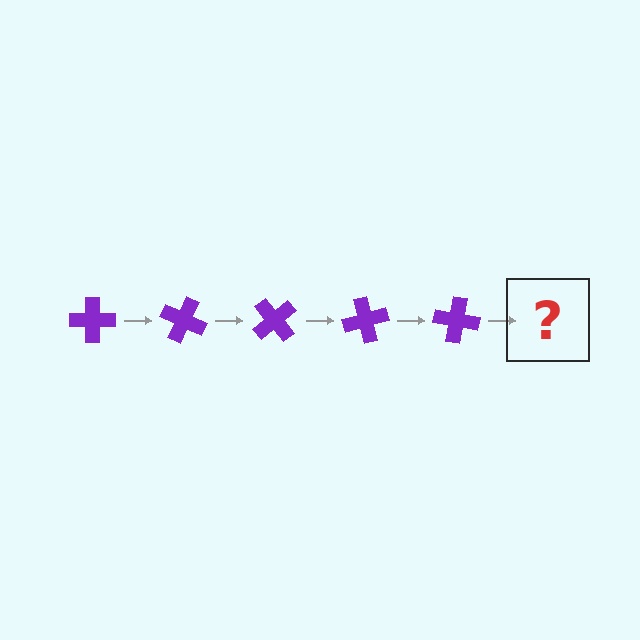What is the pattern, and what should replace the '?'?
The pattern is that the cross rotates 25 degrees each step. The '?' should be a purple cross rotated 125 degrees.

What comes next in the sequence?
The next element should be a purple cross rotated 125 degrees.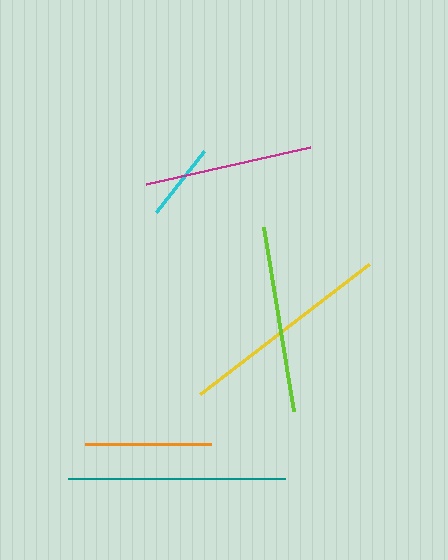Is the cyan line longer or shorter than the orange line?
The orange line is longer than the cyan line.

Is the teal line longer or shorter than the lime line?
The teal line is longer than the lime line.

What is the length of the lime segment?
The lime segment is approximately 186 pixels long.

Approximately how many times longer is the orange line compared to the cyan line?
The orange line is approximately 1.6 times the length of the cyan line.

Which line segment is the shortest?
The cyan line is the shortest at approximately 77 pixels.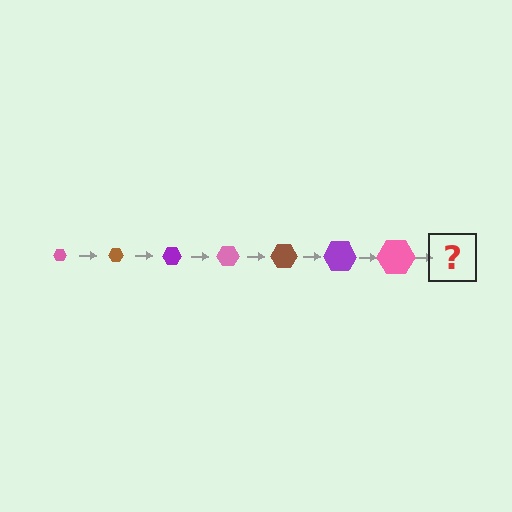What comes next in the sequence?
The next element should be a brown hexagon, larger than the previous one.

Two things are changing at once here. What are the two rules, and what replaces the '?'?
The two rules are that the hexagon grows larger each step and the color cycles through pink, brown, and purple. The '?' should be a brown hexagon, larger than the previous one.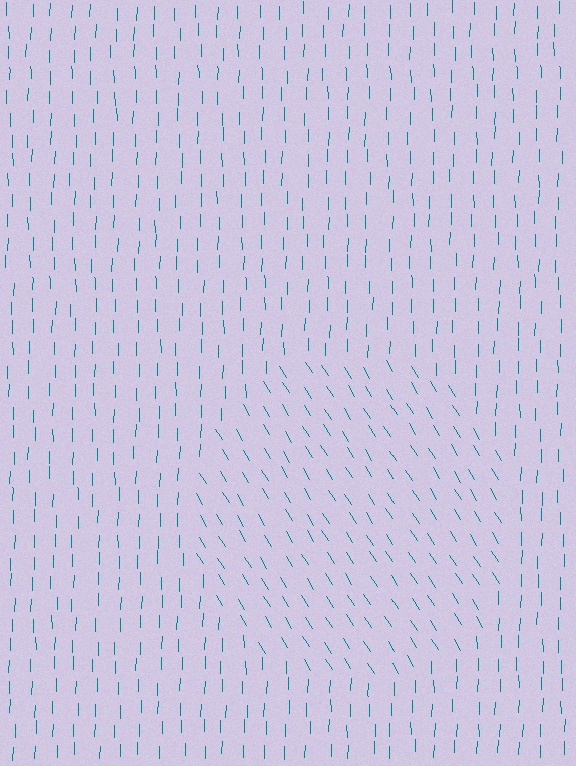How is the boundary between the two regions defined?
The boundary is defined purely by a change in line orientation (approximately 33 degrees difference). All lines are the same color and thickness.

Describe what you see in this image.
The image is filled with small teal line segments. A circle region in the image has lines oriented differently from the surrounding lines, creating a visible texture boundary.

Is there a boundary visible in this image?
Yes, there is a texture boundary formed by a change in line orientation.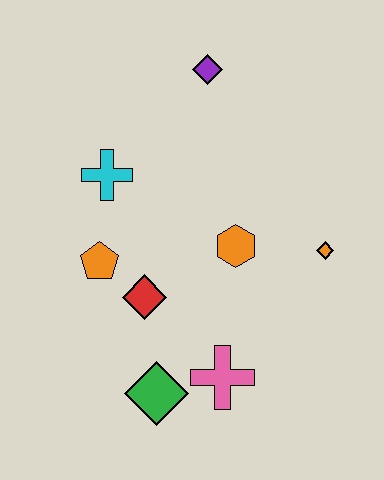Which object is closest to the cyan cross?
The orange pentagon is closest to the cyan cross.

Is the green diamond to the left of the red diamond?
No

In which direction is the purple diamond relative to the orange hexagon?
The purple diamond is above the orange hexagon.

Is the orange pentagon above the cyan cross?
No